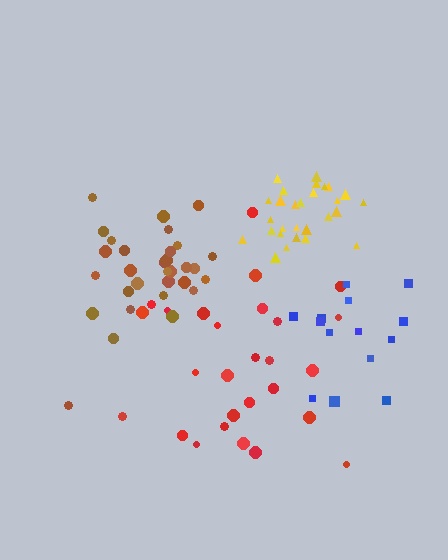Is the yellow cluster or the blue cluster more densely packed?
Yellow.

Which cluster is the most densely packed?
Yellow.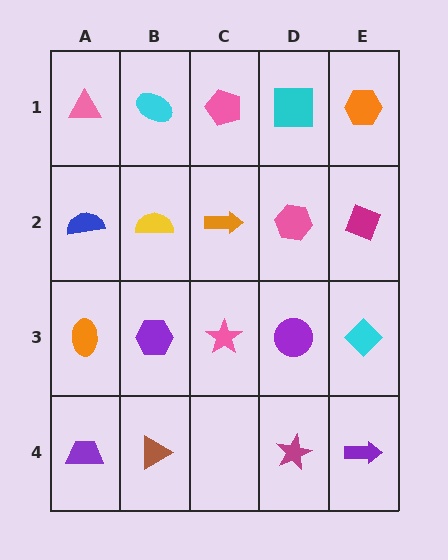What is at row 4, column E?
A purple arrow.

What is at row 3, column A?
An orange ellipse.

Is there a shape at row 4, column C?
No, that cell is empty.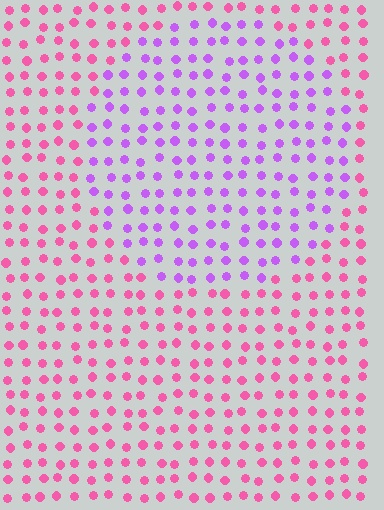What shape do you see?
I see a circle.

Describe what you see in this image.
The image is filled with small pink elements in a uniform arrangement. A circle-shaped region is visible where the elements are tinted to a slightly different hue, forming a subtle color boundary.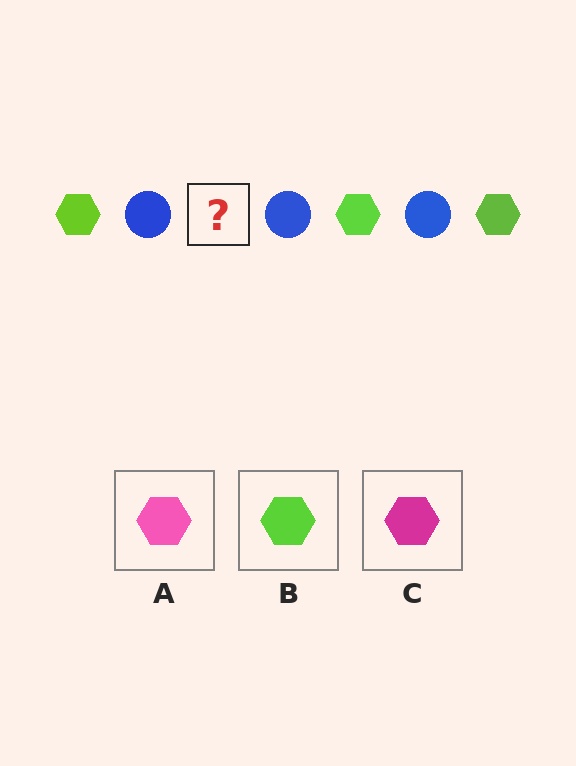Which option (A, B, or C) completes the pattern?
B.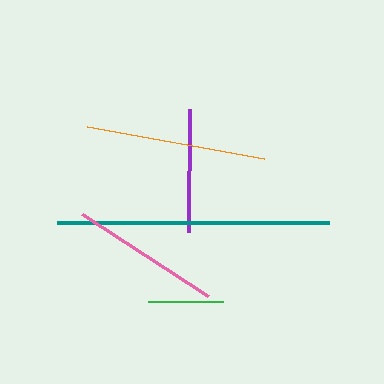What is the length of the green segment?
The green segment is approximately 75 pixels long.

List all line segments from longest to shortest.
From longest to shortest: teal, orange, pink, purple, green.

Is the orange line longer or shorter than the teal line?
The teal line is longer than the orange line.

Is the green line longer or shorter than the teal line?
The teal line is longer than the green line.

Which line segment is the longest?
The teal line is the longest at approximately 272 pixels.